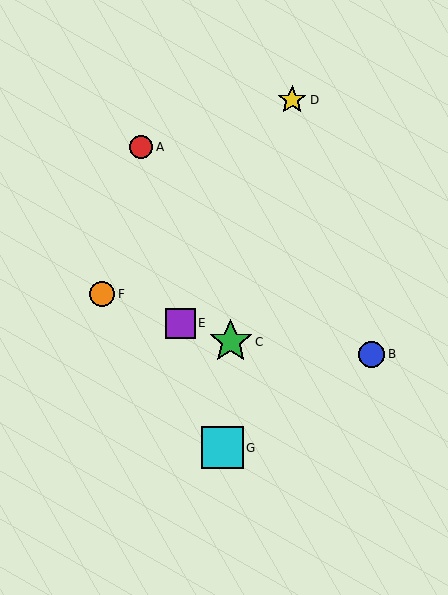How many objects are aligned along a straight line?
3 objects (C, E, F) are aligned along a straight line.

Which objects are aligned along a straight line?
Objects C, E, F are aligned along a straight line.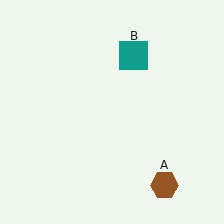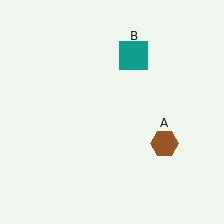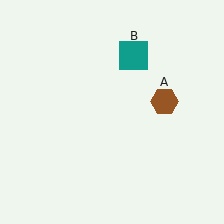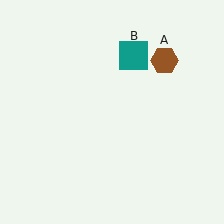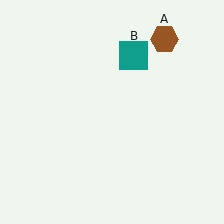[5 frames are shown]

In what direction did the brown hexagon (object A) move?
The brown hexagon (object A) moved up.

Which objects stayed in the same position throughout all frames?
Teal square (object B) remained stationary.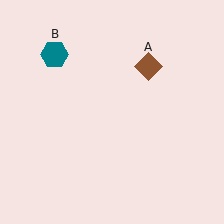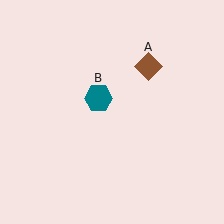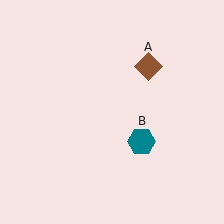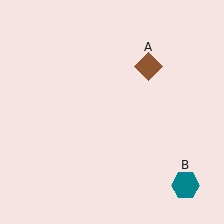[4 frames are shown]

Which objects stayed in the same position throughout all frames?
Brown diamond (object A) remained stationary.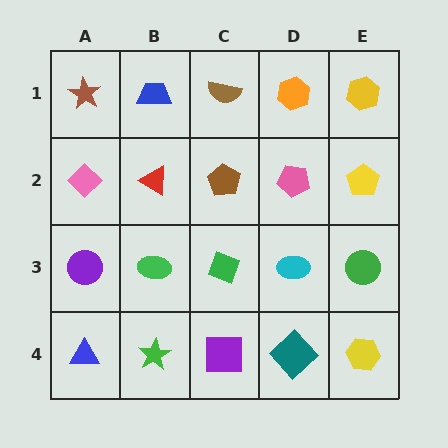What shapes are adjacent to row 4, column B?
A green ellipse (row 3, column B), a blue triangle (row 4, column A), a purple square (row 4, column C).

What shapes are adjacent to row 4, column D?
A cyan ellipse (row 3, column D), a purple square (row 4, column C), a yellow hexagon (row 4, column E).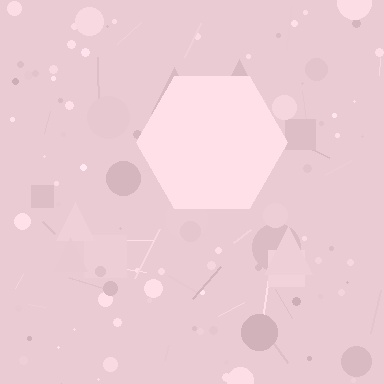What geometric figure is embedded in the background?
A hexagon is embedded in the background.